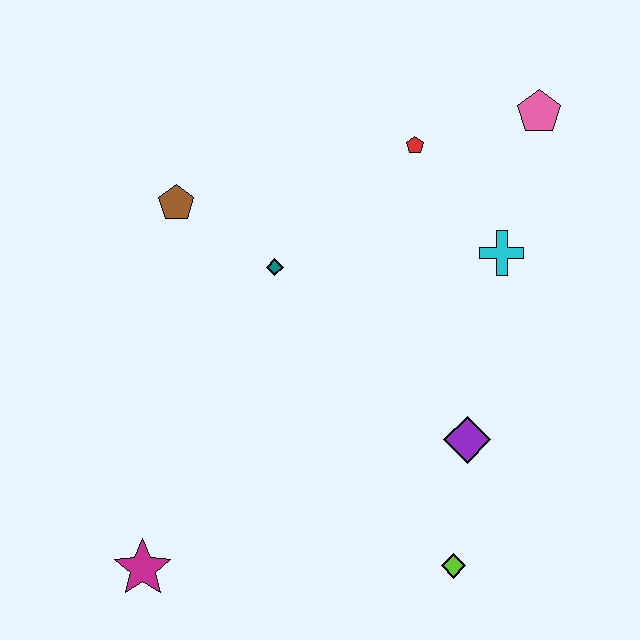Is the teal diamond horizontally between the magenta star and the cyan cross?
Yes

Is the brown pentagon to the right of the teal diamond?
No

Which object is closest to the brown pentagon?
The teal diamond is closest to the brown pentagon.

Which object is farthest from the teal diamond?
The lime diamond is farthest from the teal diamond.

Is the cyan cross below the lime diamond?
No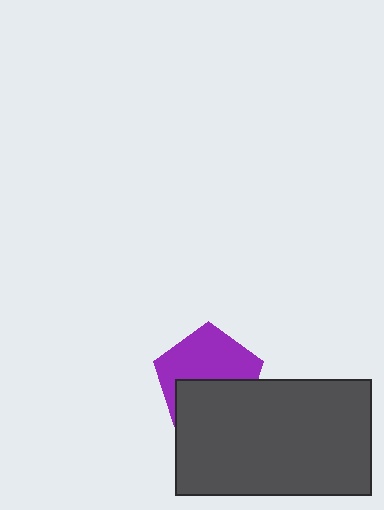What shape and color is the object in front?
The object in front is a dark gray rectangle.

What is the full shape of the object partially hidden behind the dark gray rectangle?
The partially hidden object is a purple pentagon.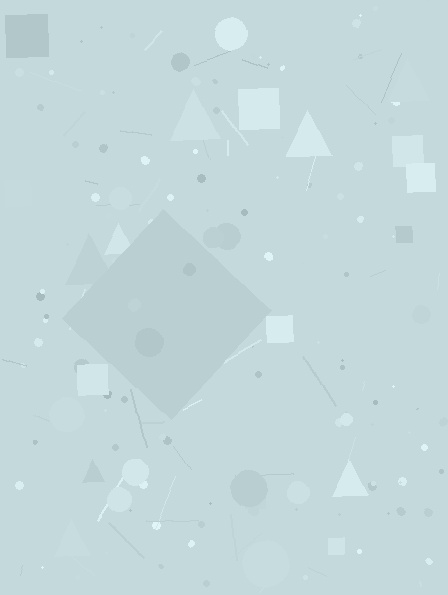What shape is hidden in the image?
A diamond is hidden in the image.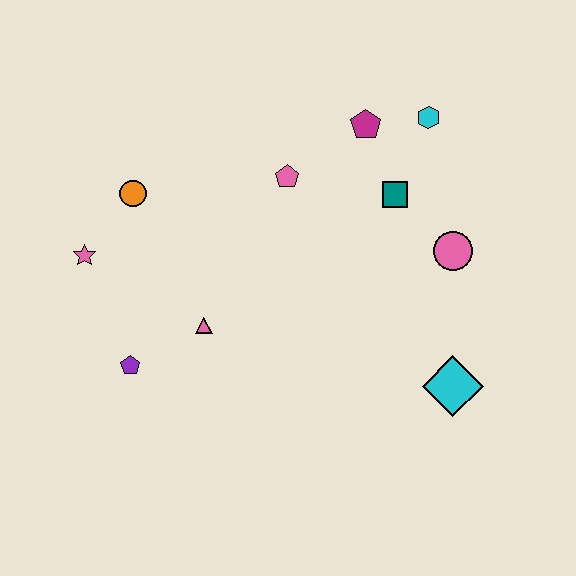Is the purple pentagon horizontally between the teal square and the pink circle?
No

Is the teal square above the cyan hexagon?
No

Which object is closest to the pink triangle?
The purple pentagon is closest to the pink triangle.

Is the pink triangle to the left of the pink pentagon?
Yes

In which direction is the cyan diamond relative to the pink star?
The cyan diamond is to the right of the pink star.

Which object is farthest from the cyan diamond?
The pink star is farthest from the cyan diamond.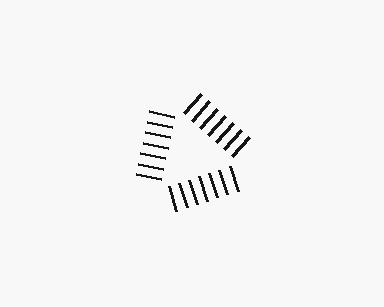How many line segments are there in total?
21 — 7 along each of the 3 edges.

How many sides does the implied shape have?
3 sides — the line-ends trace a triangle.